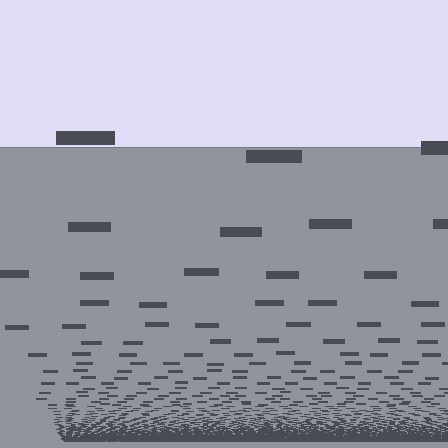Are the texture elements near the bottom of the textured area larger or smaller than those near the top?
Smaller. The gradient is inverted — elements near the bottom are smaller and denser.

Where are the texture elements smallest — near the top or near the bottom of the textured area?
Near the bottom.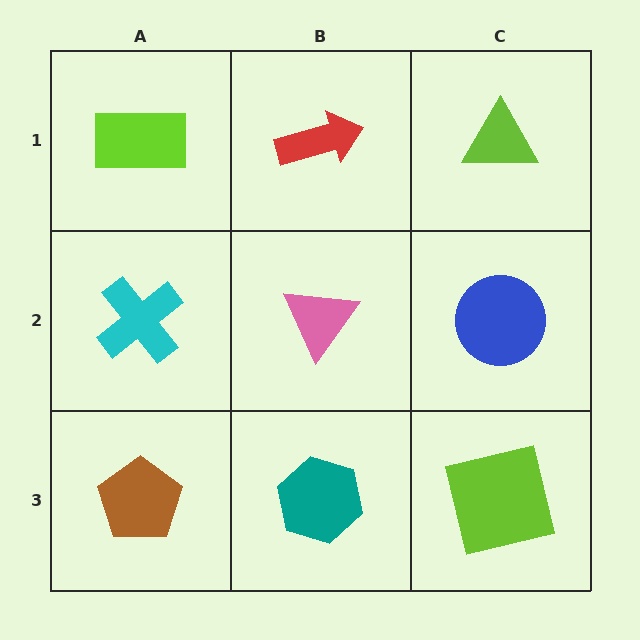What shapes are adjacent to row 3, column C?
A blue circle (row 2, column C), a teal hexagon (row 3, column B).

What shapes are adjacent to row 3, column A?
A cyan cross (row 2, column A), a teal hexagon (row 3, column B).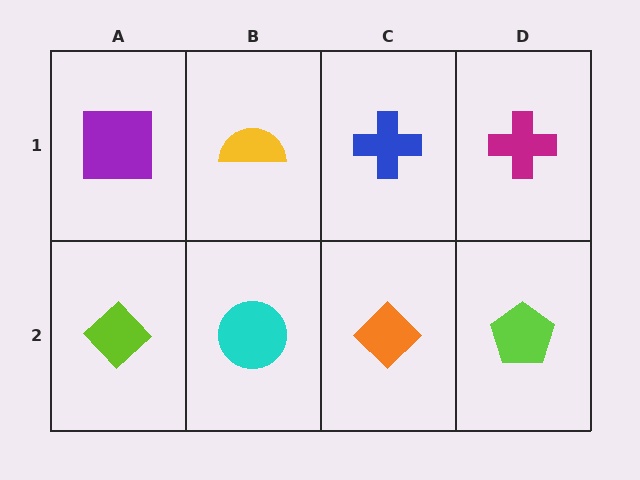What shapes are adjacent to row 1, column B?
A cyan circle (row 2, column B), a purple square (row 1, column A), a blue cross (row 1, column C).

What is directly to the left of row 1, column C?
A yellow semicircle.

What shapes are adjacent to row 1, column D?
A lime pentagon (row 2, column D), a blue cross (row 1, column C).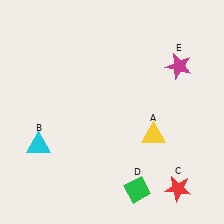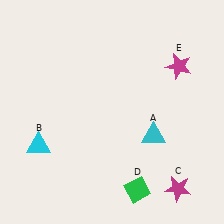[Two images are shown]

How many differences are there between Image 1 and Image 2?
There are 2 differences between the two images.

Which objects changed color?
A changed from yellow to cyan. C changed from red to magenta.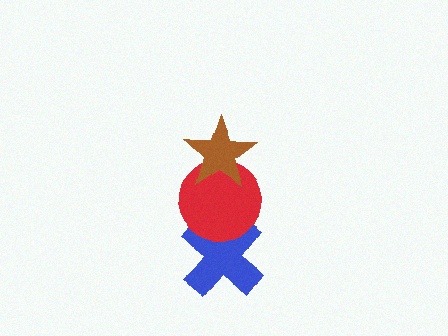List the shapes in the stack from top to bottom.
From top to bottom: the brown star, the red circle, the blue cross.